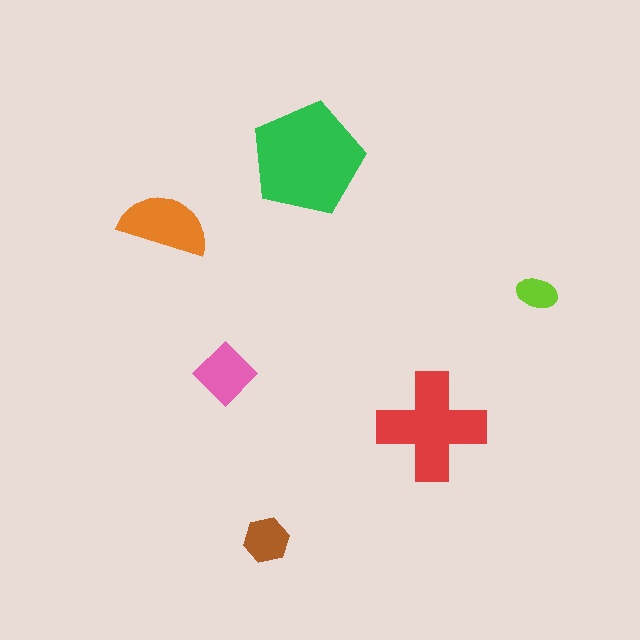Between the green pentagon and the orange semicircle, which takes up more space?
The green pentagon.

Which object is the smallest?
The lime ellipse.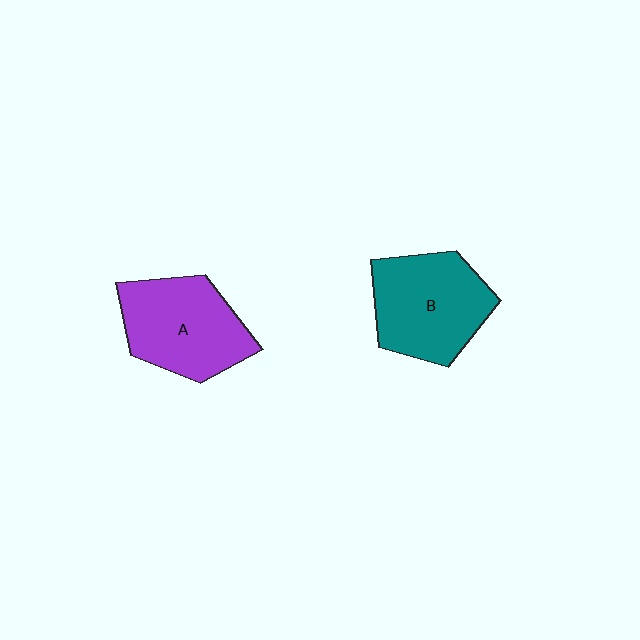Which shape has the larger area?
Shape B (teal).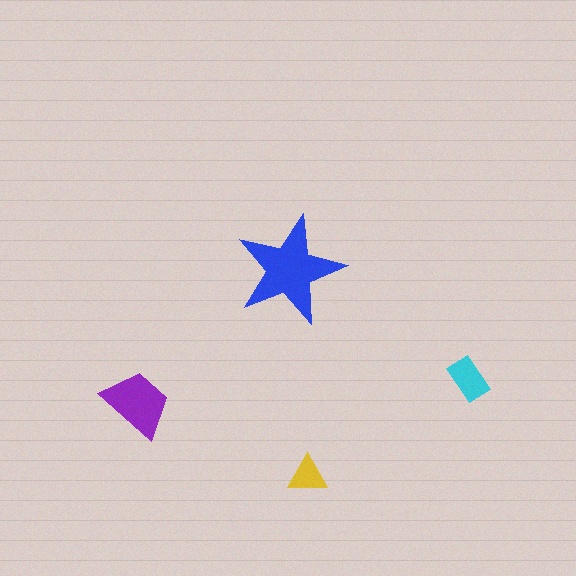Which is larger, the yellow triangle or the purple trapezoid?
The purple trapezoid.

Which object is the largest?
The blue star.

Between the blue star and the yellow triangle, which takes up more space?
The blue star.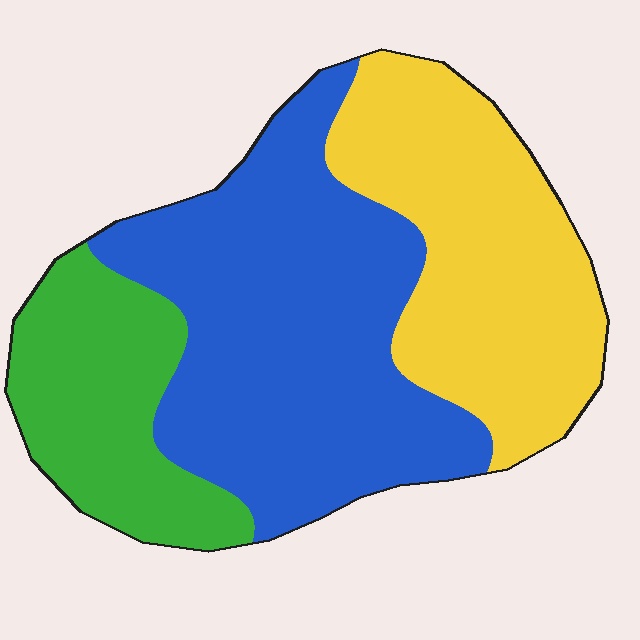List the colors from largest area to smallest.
From largest to smallest: blue, yellow, green.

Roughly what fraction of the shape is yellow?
Yellow covers about 35% of the shape.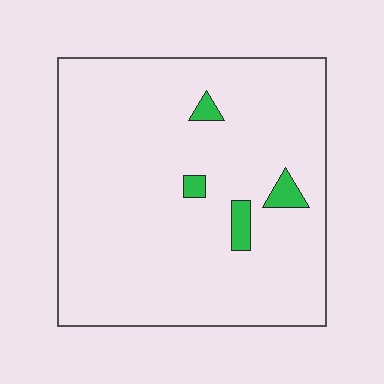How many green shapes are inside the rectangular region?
4.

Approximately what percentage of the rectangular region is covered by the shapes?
Approximately 5%.